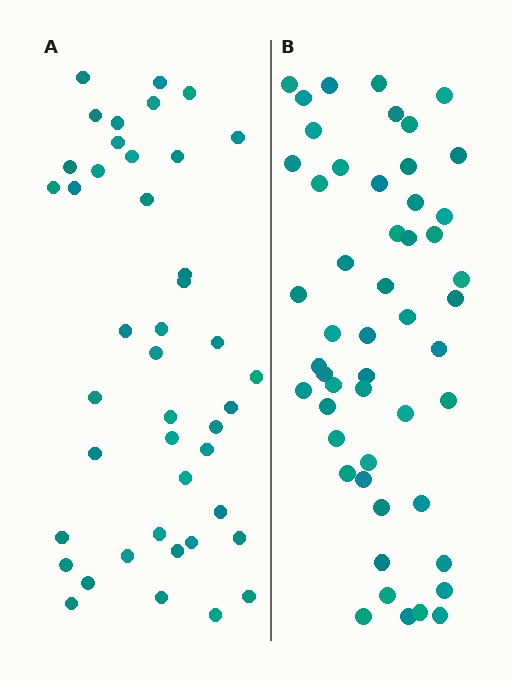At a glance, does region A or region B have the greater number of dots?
Region B (the right region) has more dots.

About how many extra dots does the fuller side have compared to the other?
Region B has roughly 8 or so more dots than region A.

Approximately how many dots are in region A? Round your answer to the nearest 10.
About 40 dots. (The exact count is 43, which rounds to 40.)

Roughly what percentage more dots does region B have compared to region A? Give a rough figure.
About 20% more.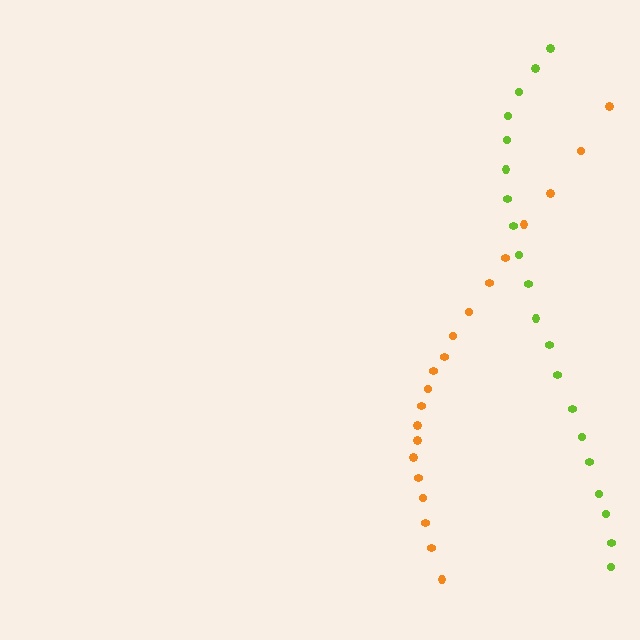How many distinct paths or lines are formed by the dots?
There are 2 distinct paths.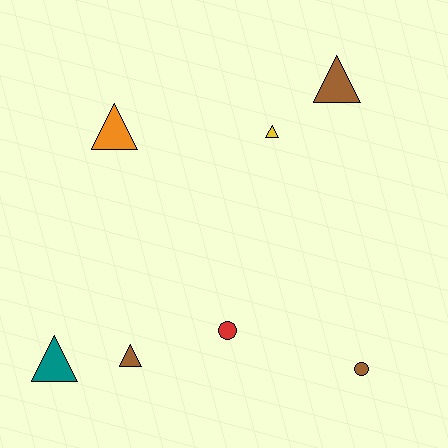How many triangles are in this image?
There are 5 triangles.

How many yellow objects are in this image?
There is 1 yellow object.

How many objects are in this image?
There are 7 objects.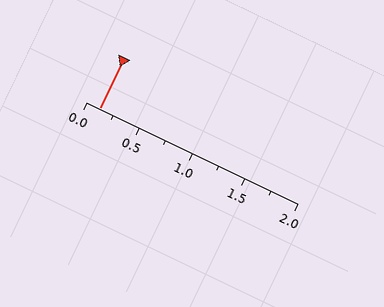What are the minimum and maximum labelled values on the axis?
The axis runs from 0.0 to 2.0.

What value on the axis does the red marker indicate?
The marker indicates approximately 0.12.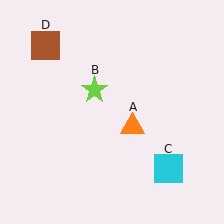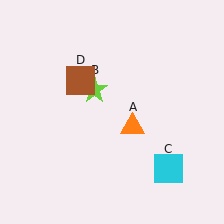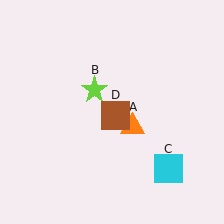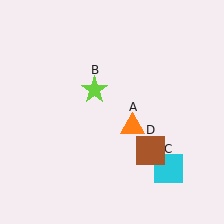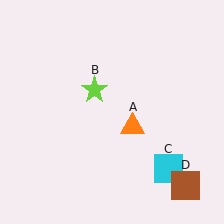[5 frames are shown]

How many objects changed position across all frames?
1 object changed position: brown square (object D).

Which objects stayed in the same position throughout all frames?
Orange triangle (object A) and lime star (object B) and cyan square (object C) remained stationary.